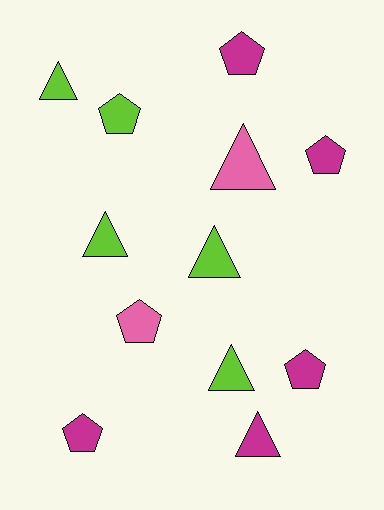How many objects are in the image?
There are 12 objects.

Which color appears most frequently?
Magenta, with 5 objects.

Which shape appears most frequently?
Triangle, with 6 objects.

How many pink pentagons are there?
There is 1 pink pentagon.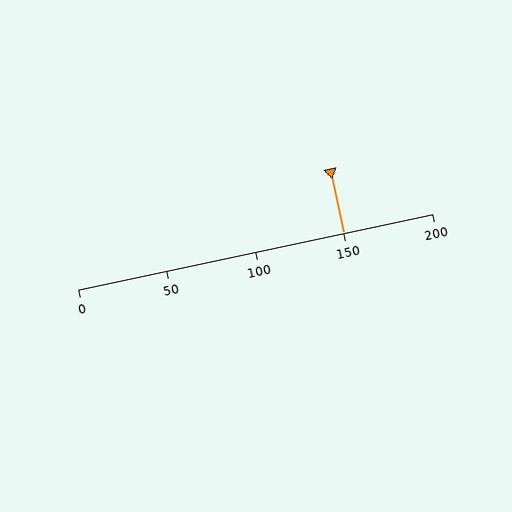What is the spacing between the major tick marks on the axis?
The major ticks are spaced 50 apart.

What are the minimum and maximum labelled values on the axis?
The axis runs from 0 to 200.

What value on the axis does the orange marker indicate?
The marker indicates approximately 150.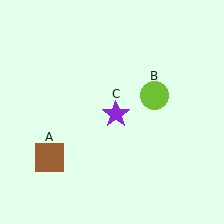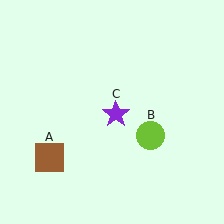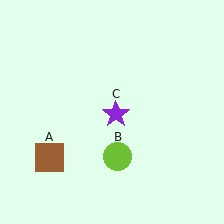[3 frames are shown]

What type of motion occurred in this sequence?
The lime circle (object B) rotated clockwise around the center of the scene.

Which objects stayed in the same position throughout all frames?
Brown square (object A) and purple star (object C) remained stationary.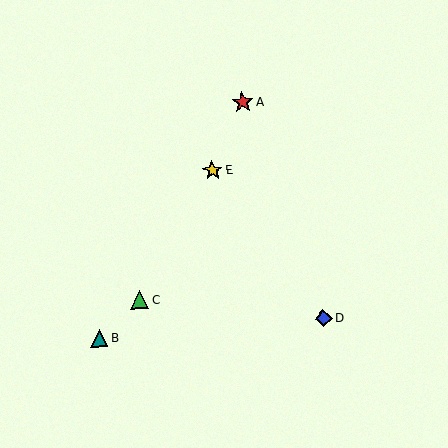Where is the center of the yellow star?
The center of the yellow star is at (213, 171).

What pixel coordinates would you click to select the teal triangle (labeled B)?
Click at (99, 338) to select the teal triangle B.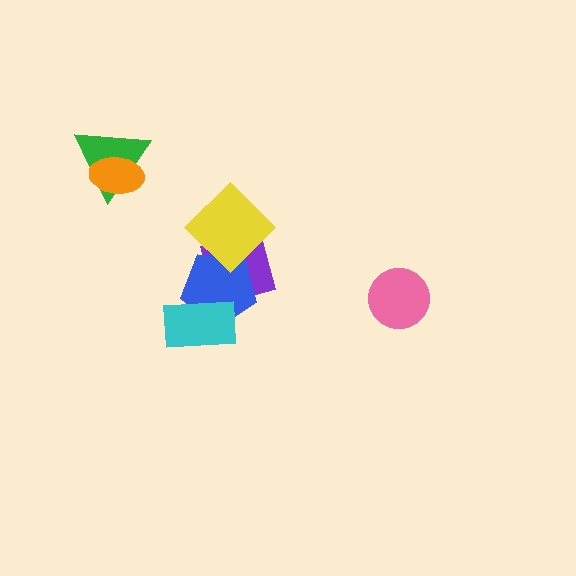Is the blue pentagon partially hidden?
Yes, it is partially covered by another shape.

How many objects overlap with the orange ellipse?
1 object overlaps with the orange ellipse.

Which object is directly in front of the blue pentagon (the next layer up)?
The cyan rectangle is directly in front of the blue pentagon.